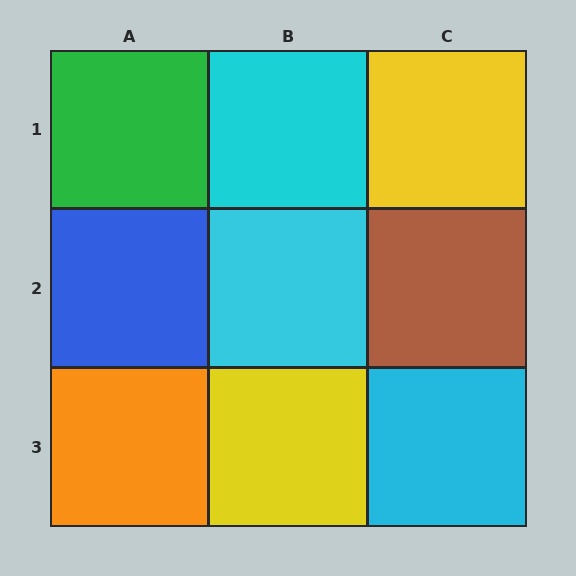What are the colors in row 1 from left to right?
Green, cyan, yellow.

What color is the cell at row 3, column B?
Yellow.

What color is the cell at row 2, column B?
Cyan.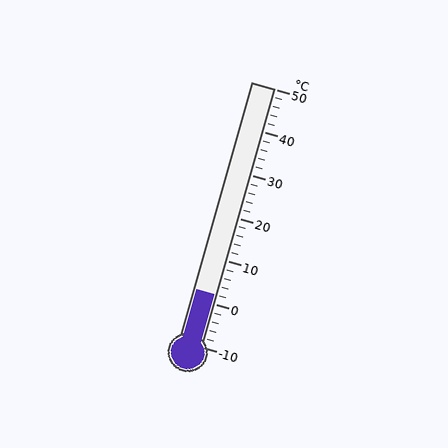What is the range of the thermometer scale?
The thermometer scale ranges from -10°C to 50°C.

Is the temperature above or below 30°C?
The temperature is below 30°C.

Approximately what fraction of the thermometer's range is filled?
The thermometer is filled to approximately 20% of its range.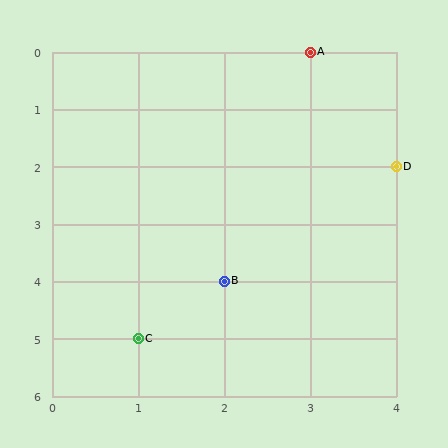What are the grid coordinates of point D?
Point D is at grid coordinates (4, 2).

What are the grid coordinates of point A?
Point A is at grid coordinates (3, 0).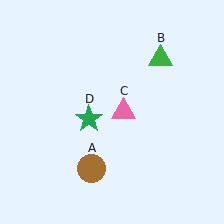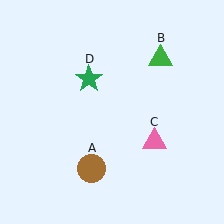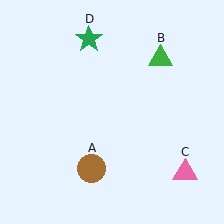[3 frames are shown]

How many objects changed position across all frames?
2 objects changed position: pink triangle (object C), green star (object D).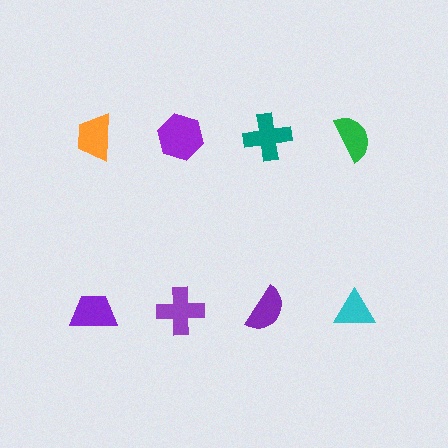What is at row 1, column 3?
A teal cross.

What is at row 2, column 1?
A purple trapezoid.